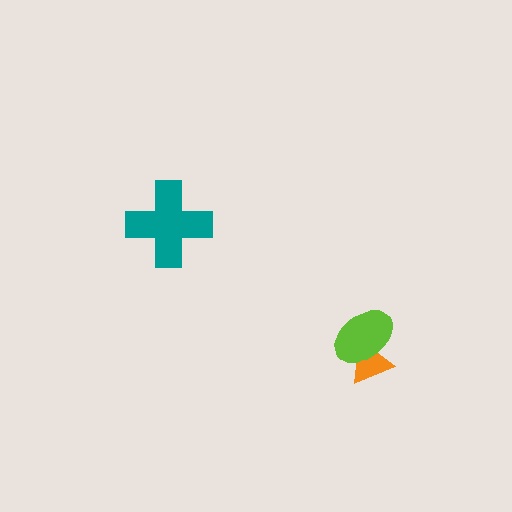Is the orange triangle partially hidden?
Yes, it is partially covered by another shape.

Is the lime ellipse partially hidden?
No, no other shape covers it.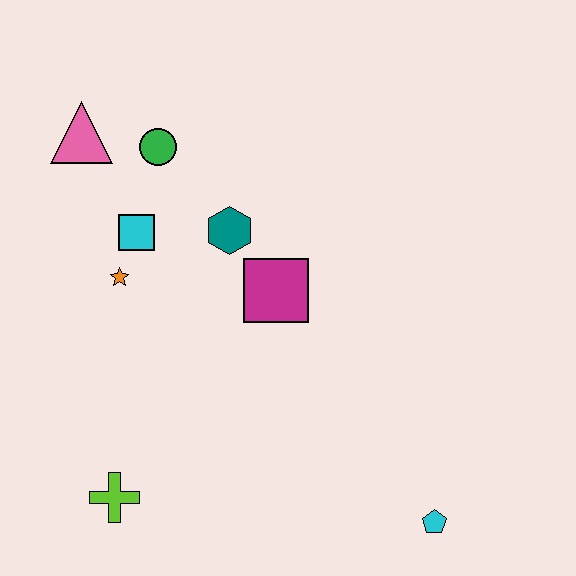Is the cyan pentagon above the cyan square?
No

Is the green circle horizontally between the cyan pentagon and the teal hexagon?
No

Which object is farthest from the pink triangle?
The cyan pentagon is farthest from the pink triangle.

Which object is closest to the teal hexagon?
The magenta square is closest to the teal hexagon.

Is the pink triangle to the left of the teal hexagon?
Yes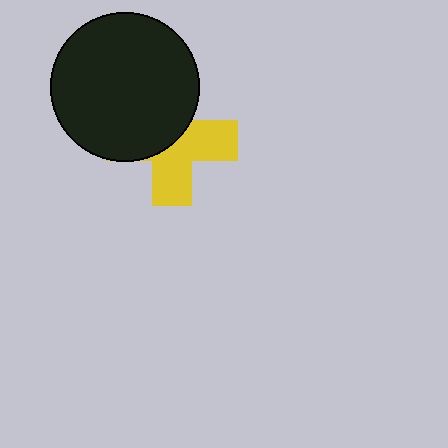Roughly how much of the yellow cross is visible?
About half of it is visible (roughly 49%).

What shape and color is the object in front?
The object in front is a black circle.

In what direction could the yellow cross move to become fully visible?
The yellow cross could move toward the lower-right. That would shift it out from behind the black circle entirely.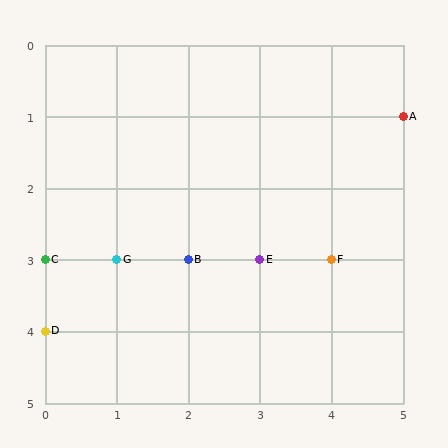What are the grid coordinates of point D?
Point D is at grid coordinates (0, 4).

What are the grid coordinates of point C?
Point C is at grid coordinates (0, 3).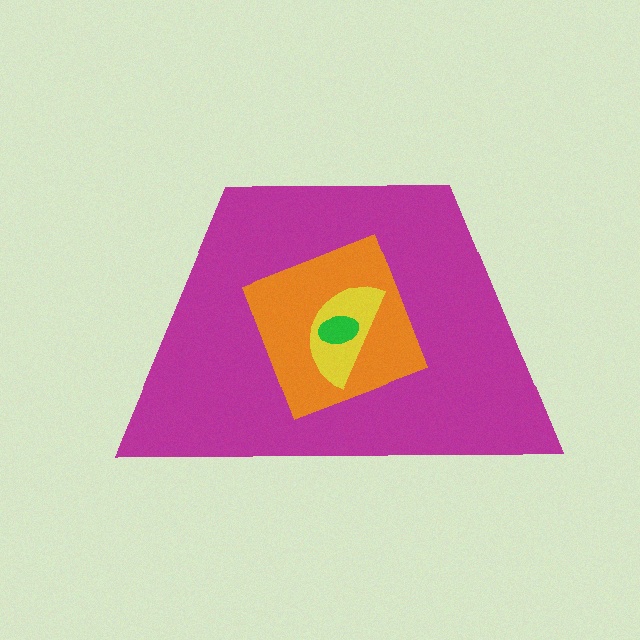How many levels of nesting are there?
4.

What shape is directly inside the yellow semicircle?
The green ellipse.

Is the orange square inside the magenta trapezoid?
Yes.